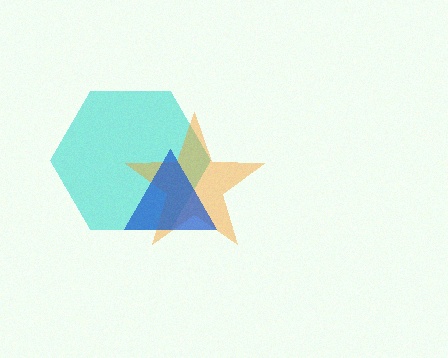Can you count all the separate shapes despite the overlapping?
Yes, there are 3 separate shapes.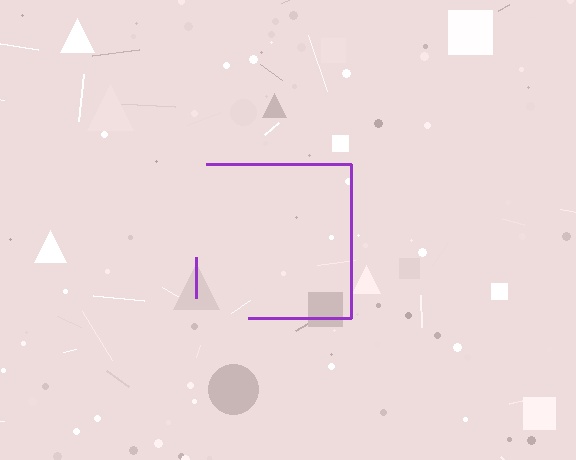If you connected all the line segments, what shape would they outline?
They would outline a square.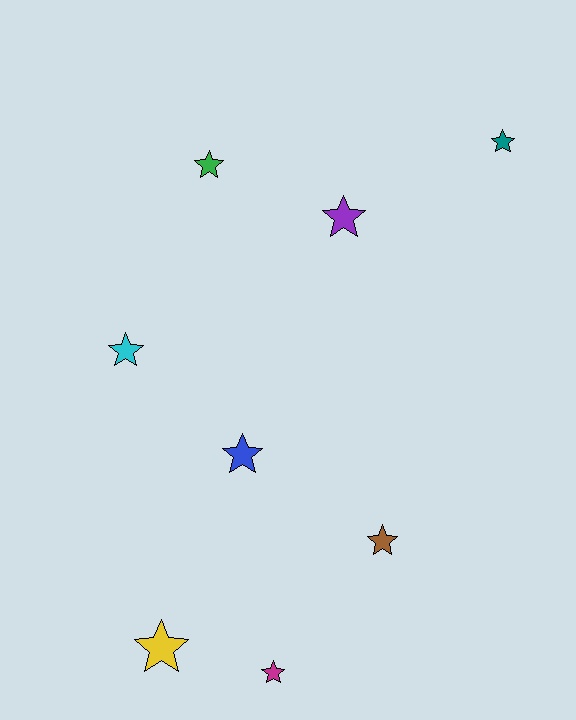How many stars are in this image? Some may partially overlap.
There are 8 stars.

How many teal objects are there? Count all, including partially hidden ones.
There is 1 teal object.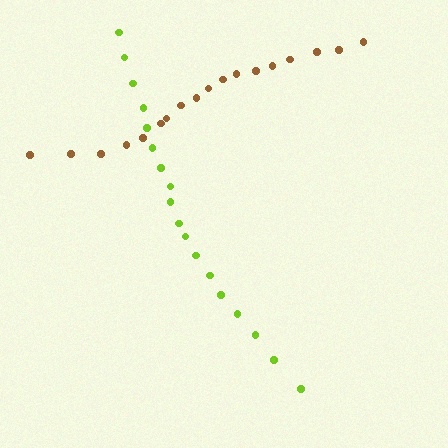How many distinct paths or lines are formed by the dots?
There are 2 distinct paths.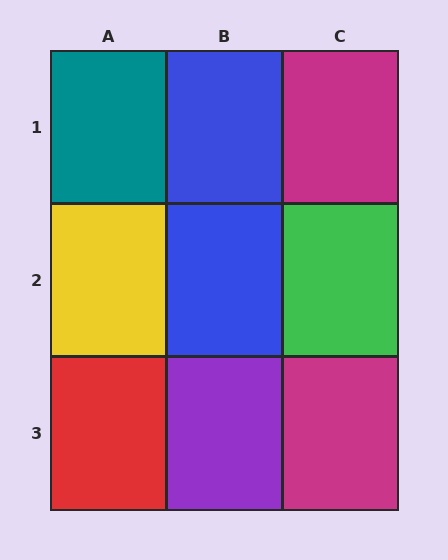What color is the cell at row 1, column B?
Blue.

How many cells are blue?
2 cells are blue.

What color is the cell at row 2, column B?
Blue.